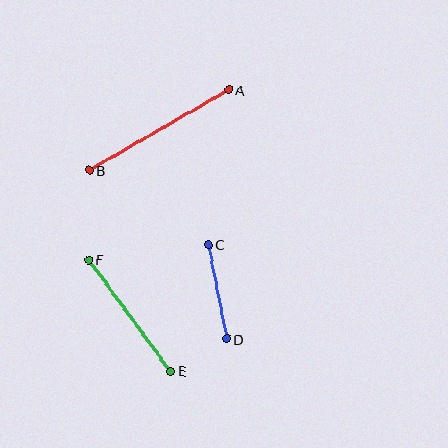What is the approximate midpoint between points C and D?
The midpoint is at approximately (218, 292) pixels.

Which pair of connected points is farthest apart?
Points A and B are farthest apart.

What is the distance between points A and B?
The distance is approximately 161 pixels.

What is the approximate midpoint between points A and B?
The midpoint is at approximately (159, 130) pixels.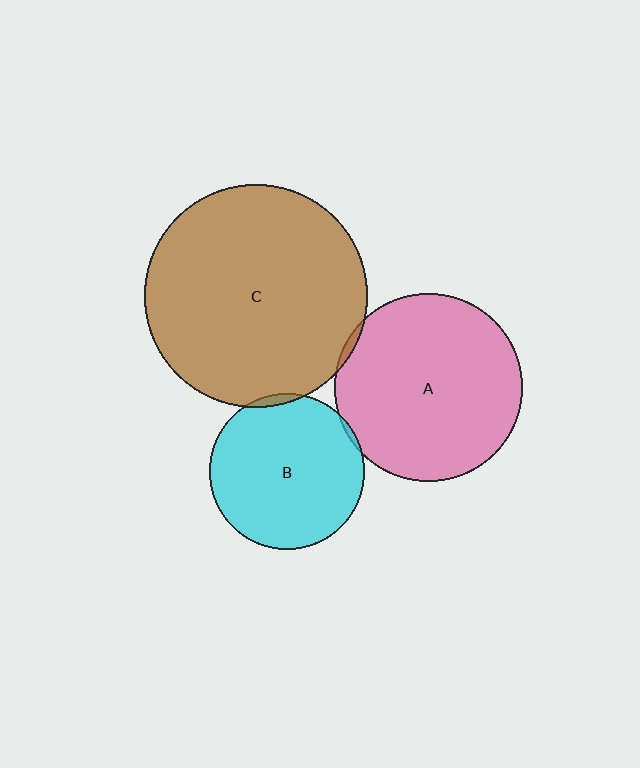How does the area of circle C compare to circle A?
Approximately 1.4 times.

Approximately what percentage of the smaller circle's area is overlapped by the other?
Approximately 5%.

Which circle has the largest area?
Circle C (brown).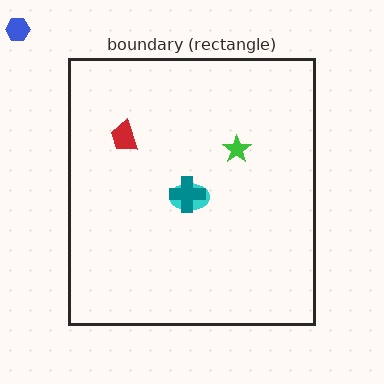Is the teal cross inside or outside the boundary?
Inside.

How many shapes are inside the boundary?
4 inside, 1 outside.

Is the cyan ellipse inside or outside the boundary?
Inside.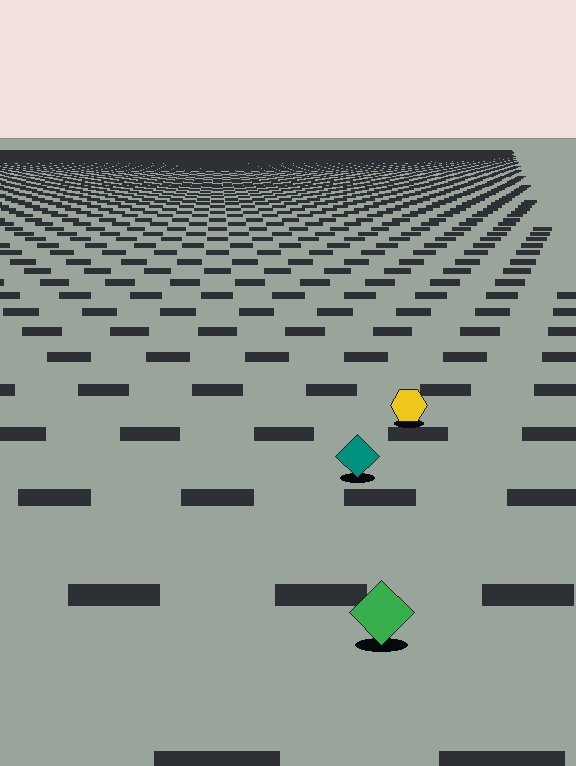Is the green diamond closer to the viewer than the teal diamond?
Yes. The green diamond is closer — you can tell from the texture gradient: the ground texture is coarser near it.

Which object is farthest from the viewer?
The yellow hexagon is farthest from the viewer. It appears smaller and the ground texture around it is denser.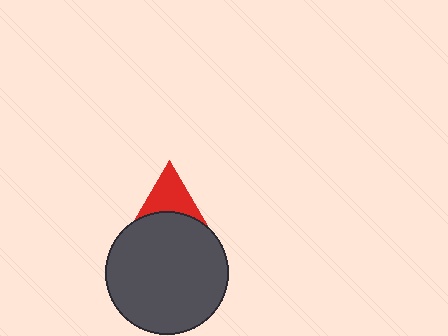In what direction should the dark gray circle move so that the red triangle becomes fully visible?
The dark gray circle should move down. That is the shortest direction to clear the overlap and leave the red triangle fully visible.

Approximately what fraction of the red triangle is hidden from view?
Roughly 64% of the red triangle is hidden behind the dark gray circle.